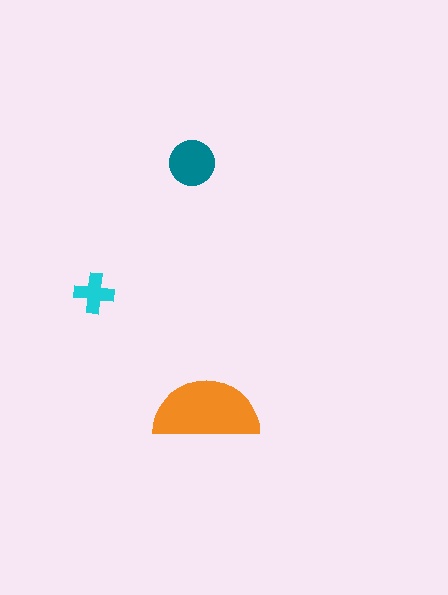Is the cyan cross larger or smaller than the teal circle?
Smaller.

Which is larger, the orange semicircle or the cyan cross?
The orange semicircle.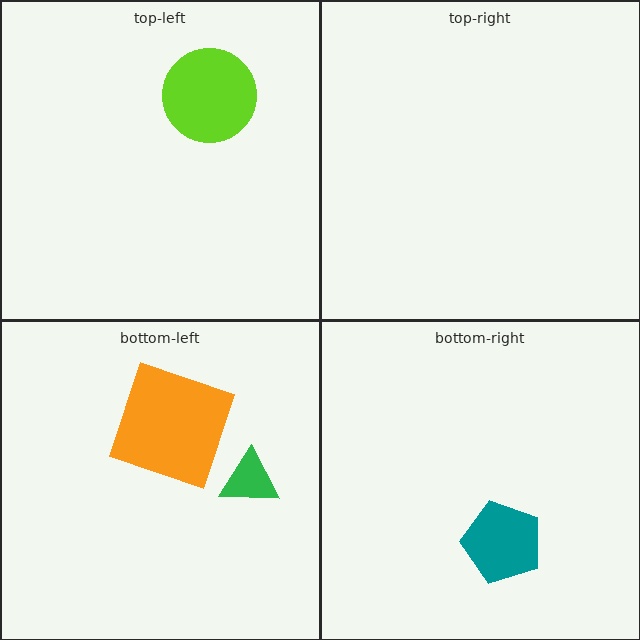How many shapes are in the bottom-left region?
2.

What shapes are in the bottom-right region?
The teal pentagon.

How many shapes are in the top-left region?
1.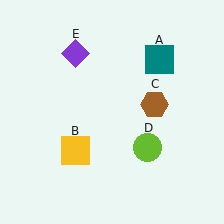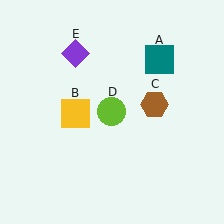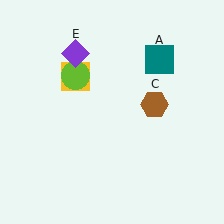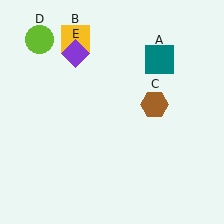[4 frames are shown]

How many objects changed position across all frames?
2 objects changed position: yellow square (object B), lime circle (object D).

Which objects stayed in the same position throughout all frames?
Teal square (object A) and brown hexagon (object C) and purple diamond (object E) remained stationary.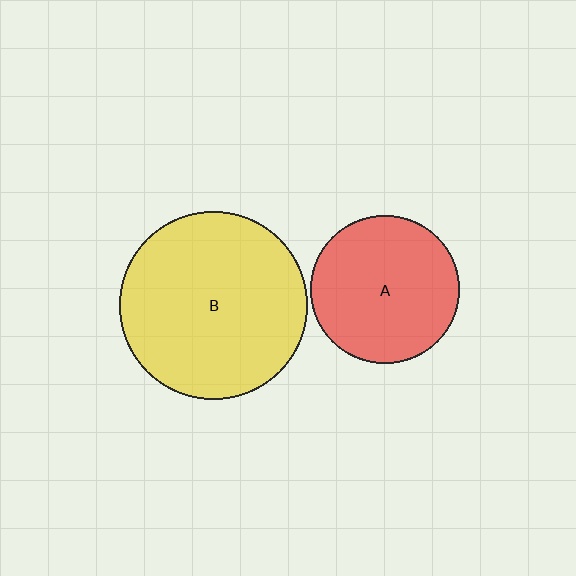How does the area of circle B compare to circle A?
Approximately 1.6 times.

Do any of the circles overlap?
No, none of the circles overlap.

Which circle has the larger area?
Circle B (yellow).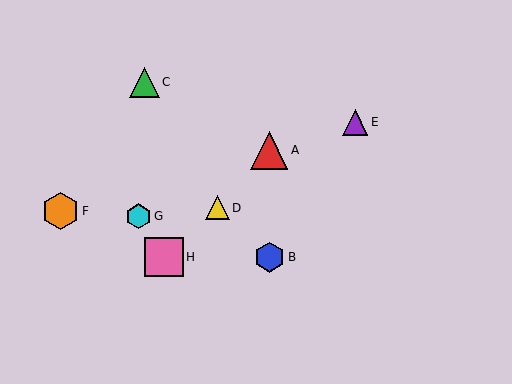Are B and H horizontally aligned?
Yes, both are at y≈257.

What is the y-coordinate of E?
Object E is at y≈122.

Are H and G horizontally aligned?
No, H is at y≈257 and G is at y≈216.